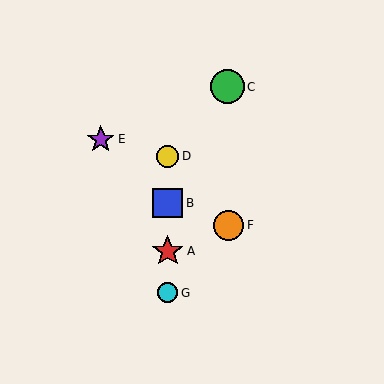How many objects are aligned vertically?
4 objects (A, B, D, G) are aligned vertically.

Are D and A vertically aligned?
Yes, both are at x≈168.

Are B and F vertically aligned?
No, B is at x≈168 and F is at x≈229.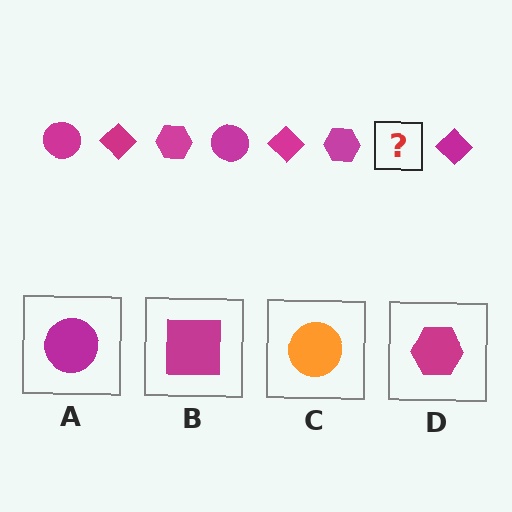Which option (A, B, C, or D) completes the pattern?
A.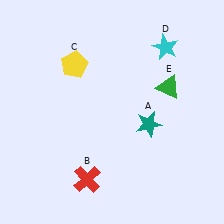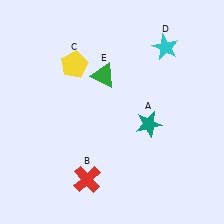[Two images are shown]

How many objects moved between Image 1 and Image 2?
1 object moved between the two images.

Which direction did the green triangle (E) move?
The green triangle (E) moved left.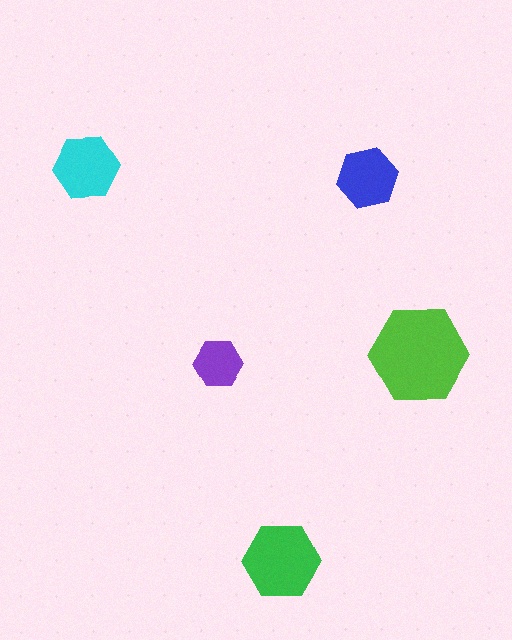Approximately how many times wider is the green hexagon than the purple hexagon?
About 1.5 times wider.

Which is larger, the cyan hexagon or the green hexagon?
The green one.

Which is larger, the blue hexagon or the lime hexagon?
The lime one.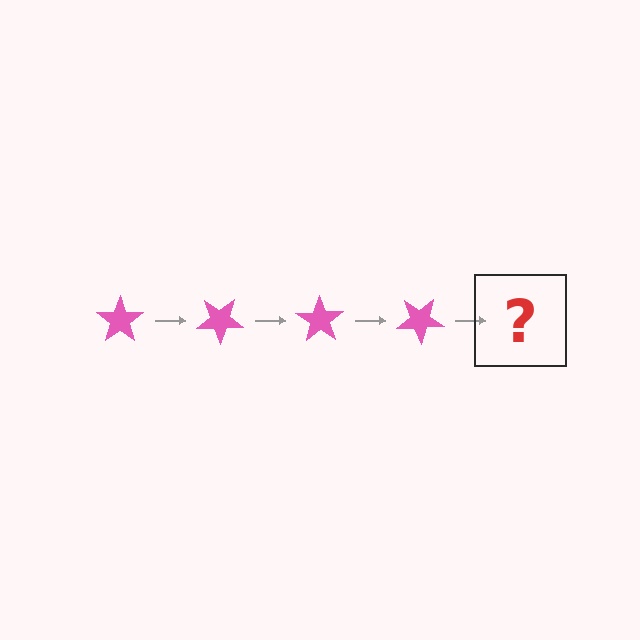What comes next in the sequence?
The next element should be a pink star rotated 140 degrees.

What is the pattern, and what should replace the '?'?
The pattern is that the star rotates 35 degrees each step. The '?' should be a pink star rotated 140 degrees.